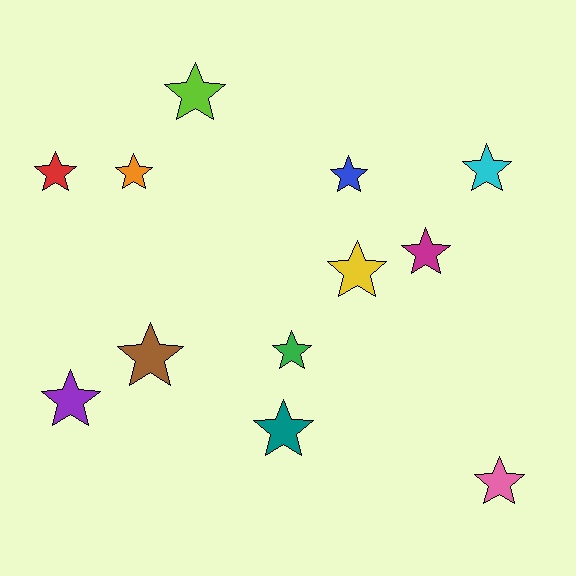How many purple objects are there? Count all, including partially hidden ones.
There is 1 purple object.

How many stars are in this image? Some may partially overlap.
There are 12 stars.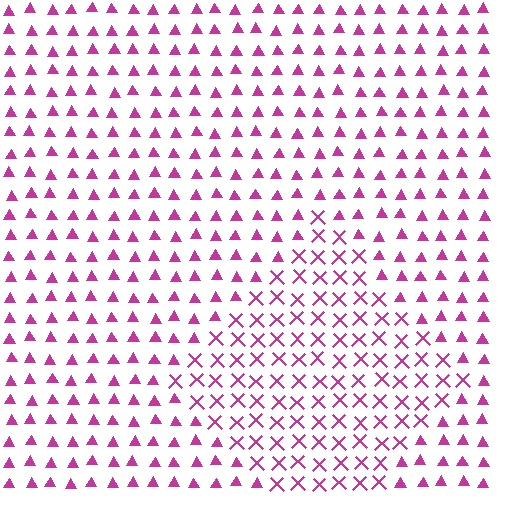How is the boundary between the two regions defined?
The boundary is defined by a change in element shape: X marks inside vs. triangles outside. All elements share the same color and spacing.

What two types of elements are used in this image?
The image uses X marks inside the diamond region and triangles outside it.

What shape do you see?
I see a diamond.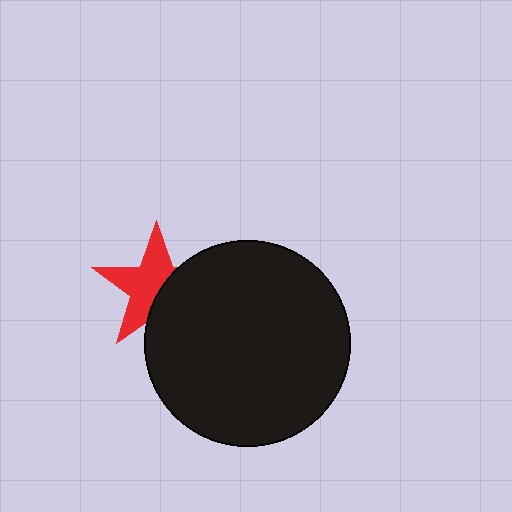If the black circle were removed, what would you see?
You would see the complete red star.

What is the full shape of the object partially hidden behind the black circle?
The partially hidden object is a red star.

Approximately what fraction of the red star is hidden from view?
Roughly 40% of the red star is hidden behind the black circle.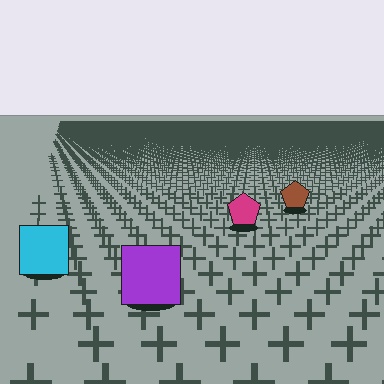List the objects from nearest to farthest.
From nearest to farthest: the purple square, the cyan square, the magenta pentagon, the brown pentagon.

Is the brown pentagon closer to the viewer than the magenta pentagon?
No. The magenta pentagon is closer — you can tell from the texture gradient: the ground texture is coarser near it.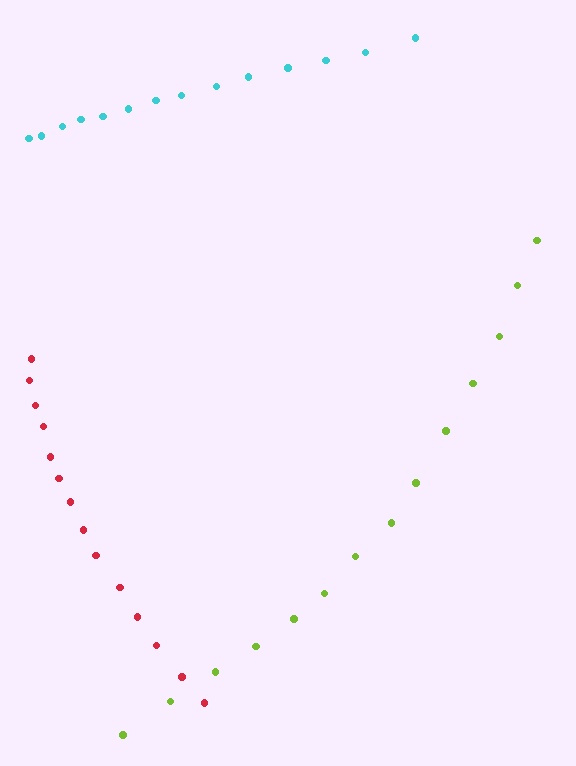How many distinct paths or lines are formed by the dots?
There are 3 distinct paths.